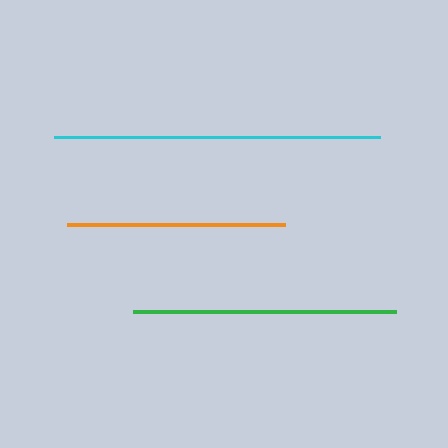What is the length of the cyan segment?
The cyan segment is approximately 326 pixels long.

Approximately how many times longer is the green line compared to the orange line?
The green line is approximately 1.2 times the length of the orange line.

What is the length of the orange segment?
The orange segment is approximately 218 pixels long.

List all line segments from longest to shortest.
From longest to shortest: cyan, green, orange.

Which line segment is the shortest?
The orange line is the shortest at approximately 218 pixels.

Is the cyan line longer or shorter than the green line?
The cyan line is longer than the green line.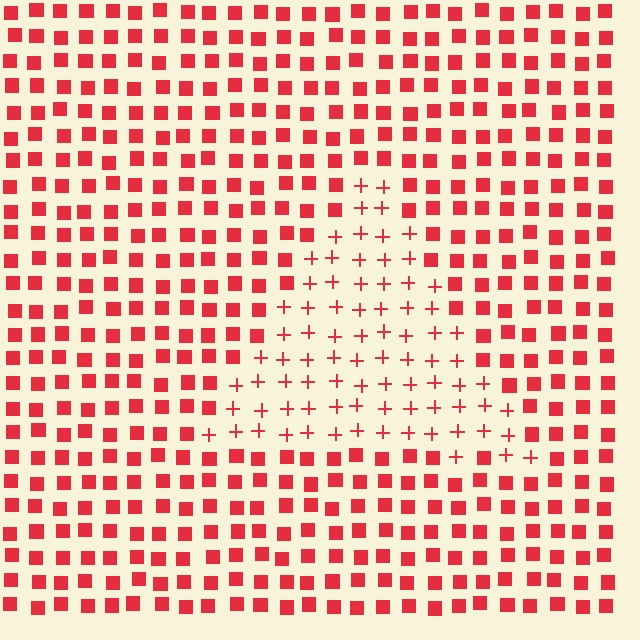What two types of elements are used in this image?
The image uses plus signs inside the triangle region and squares outside it.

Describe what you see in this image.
The image is filled with small red elements arranged in a uniform grid. A triangle-shaped region contains plus signs, while the surrounding area contains squares. The boundary is defined purely by the change in element shape.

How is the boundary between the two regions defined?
The boundary is defined by a change in element shape: plus signs inside vs. squares outside. All elements share the same color and spacing.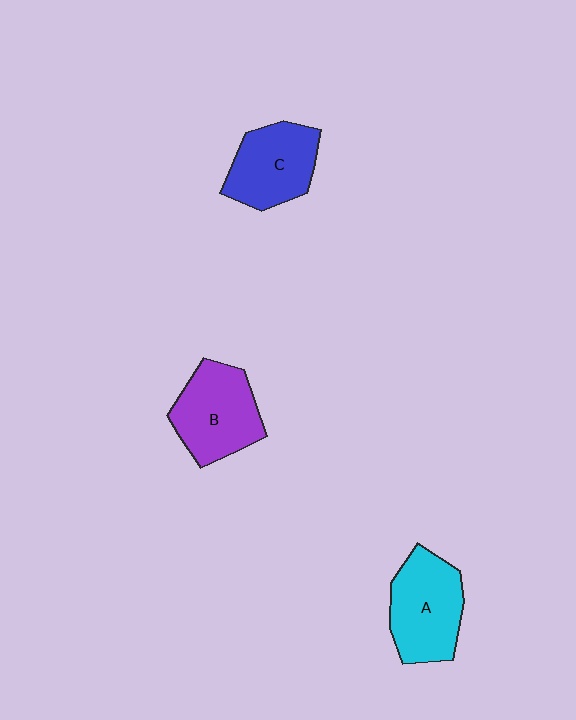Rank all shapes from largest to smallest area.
From largest to smallest: A (cyan), B (purple), C (blue).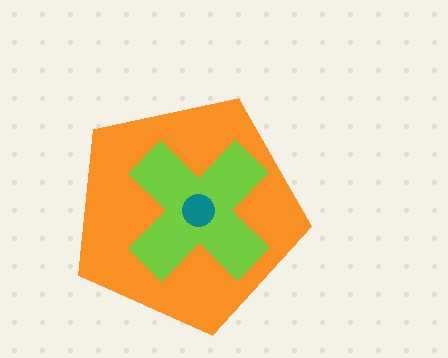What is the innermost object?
The teal circle.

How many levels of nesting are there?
3.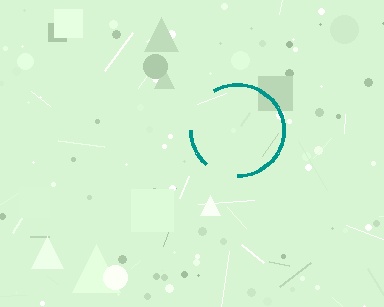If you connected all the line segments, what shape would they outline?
They would outline a circle.